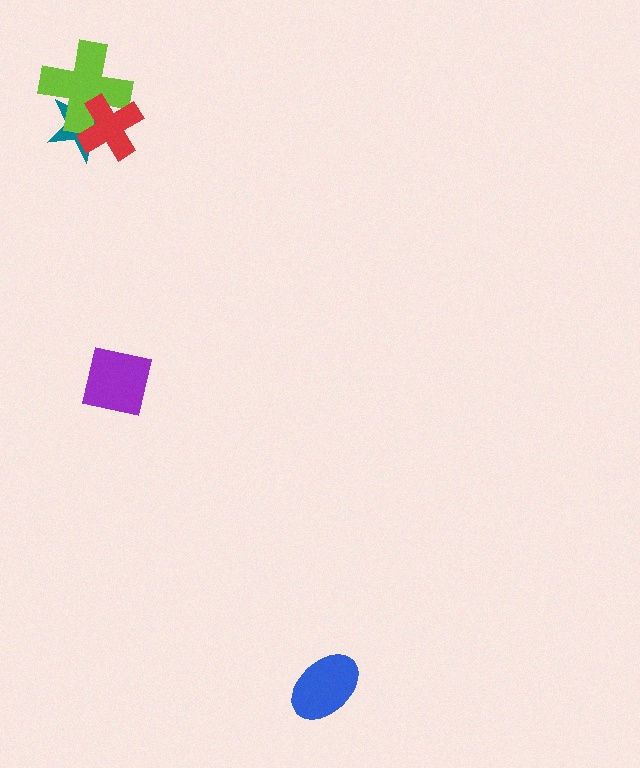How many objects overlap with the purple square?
0 objects overlap with the purple square.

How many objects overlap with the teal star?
2 objects overlap with the teal star.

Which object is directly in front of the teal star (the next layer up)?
The lime cross is directly in front of the teal star.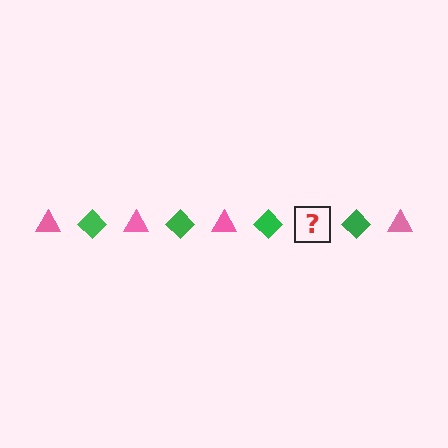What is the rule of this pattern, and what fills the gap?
The rule is that the pattern alternates between pink triangle and green diamond. The gap should be filled with a pink triangle.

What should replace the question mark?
The question mark should be replaced with a pink triangle.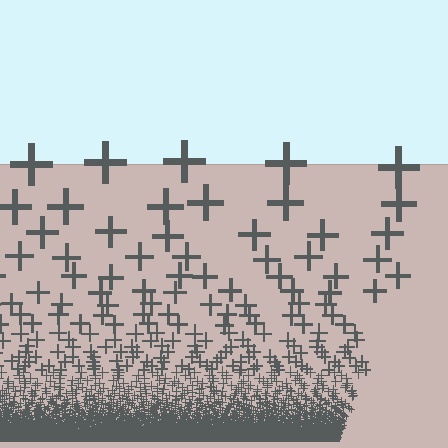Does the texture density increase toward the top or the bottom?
Density increases toward the bottom.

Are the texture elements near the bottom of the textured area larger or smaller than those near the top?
Smaller. The gradient is inverted — elements near the bottom are smaller and denser.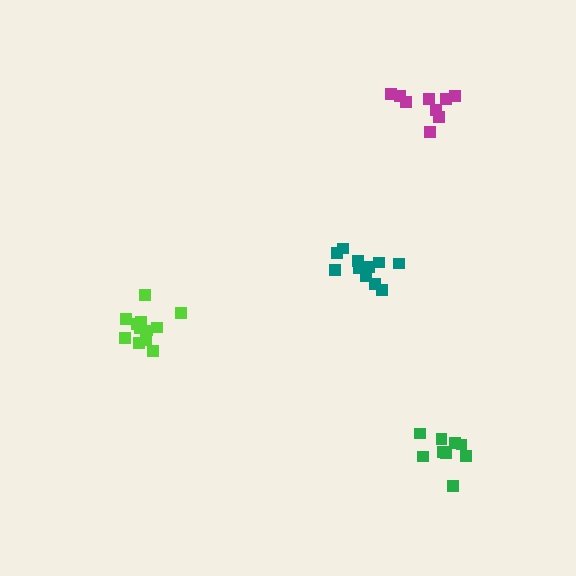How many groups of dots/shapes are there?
There are 4 groups.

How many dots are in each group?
Group 1: 9 dots, Group 2: 10 dots, Group 3: 11 dots, Group 4: 12 dots (42 total).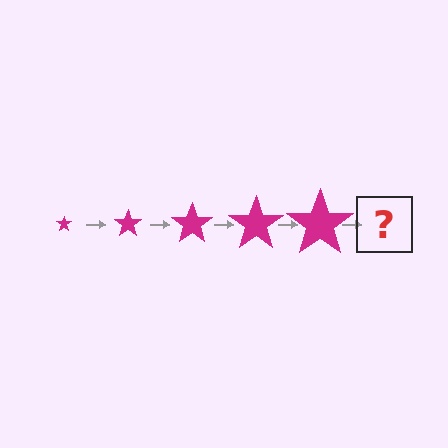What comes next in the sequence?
The next element should be a magenta star, larger than the previous one.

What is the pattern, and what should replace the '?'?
The pattern is that the star gets progressively larger each step. The '?' should be a magenta star, larger than the previous one.